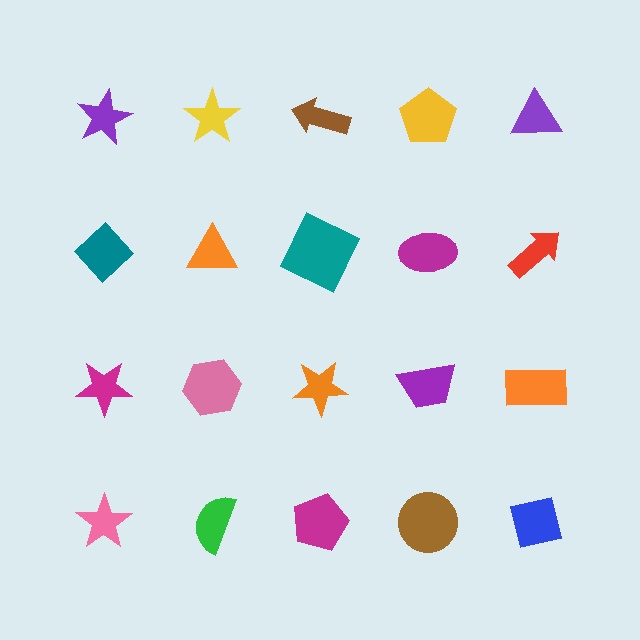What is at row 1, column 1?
A purple star.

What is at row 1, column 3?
A brown arrow.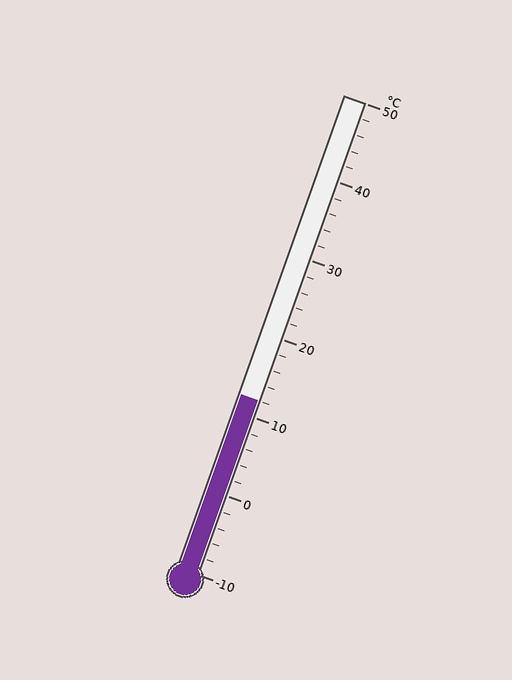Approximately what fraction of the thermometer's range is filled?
The thermometer is filled to approximately 35% of its range.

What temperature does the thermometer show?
The thermometer shows approximately 12°C.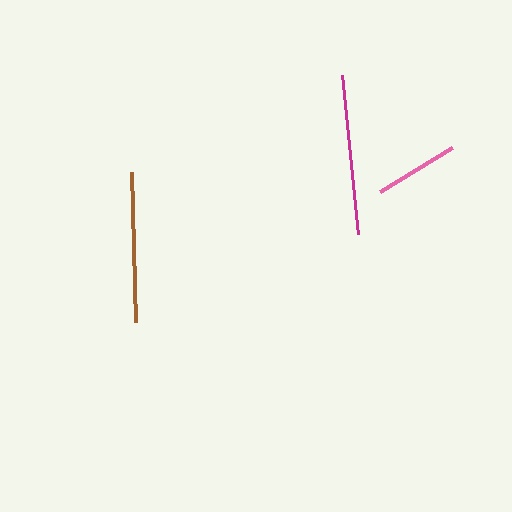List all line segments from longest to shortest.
From longest to shortest: magenta, brown, pink.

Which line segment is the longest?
The magenta line is the longest at approximately 159 pixels.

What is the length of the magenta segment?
The magenta segment is approximately 159 pixels long.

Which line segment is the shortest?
The pink line is the shortest at approximately 85 pixels.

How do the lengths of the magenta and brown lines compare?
The magenta and brown lines are approximately the same length.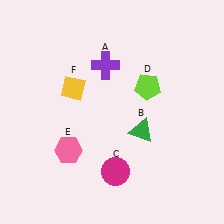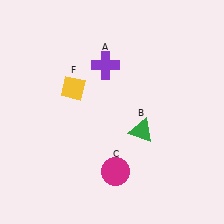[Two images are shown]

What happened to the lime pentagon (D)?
The lime pentagon (D) was removed in Image 2. It was in the top-right area of Image 1.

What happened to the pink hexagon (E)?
The pink hexagon (E) was removed in Image 2. It was in the bottom-left area of Image 1.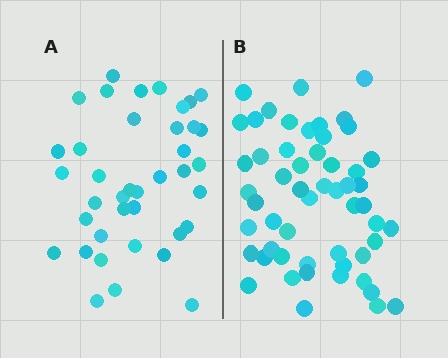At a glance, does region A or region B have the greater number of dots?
Region B (the right region) has more dots.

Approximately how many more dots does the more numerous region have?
Region B has approximately 15 more dots than region A.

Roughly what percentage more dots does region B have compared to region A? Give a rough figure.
About 40% more.